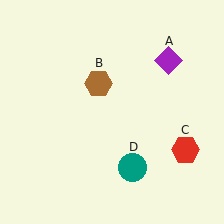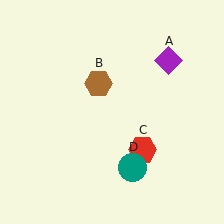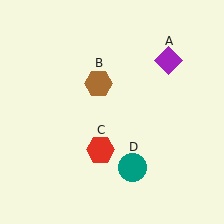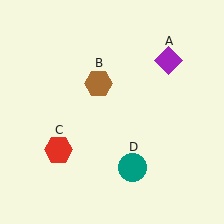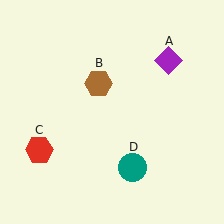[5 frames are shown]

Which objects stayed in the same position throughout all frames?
Purple diamond (object A) and brown hexagon (object B) and teal circle (object D) remained stationary.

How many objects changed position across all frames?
1 object changed position: red hexagon (object C).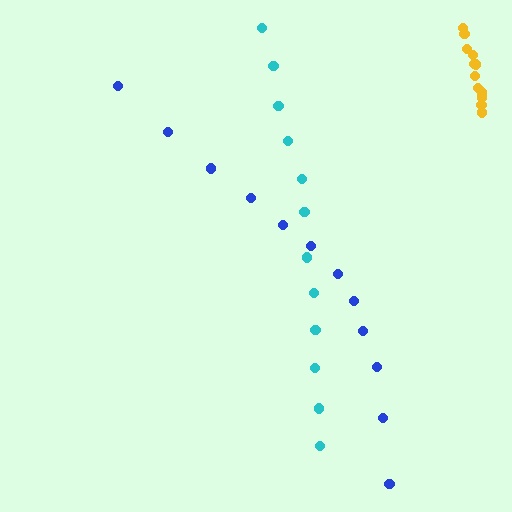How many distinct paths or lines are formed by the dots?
There are 3 distinct paths.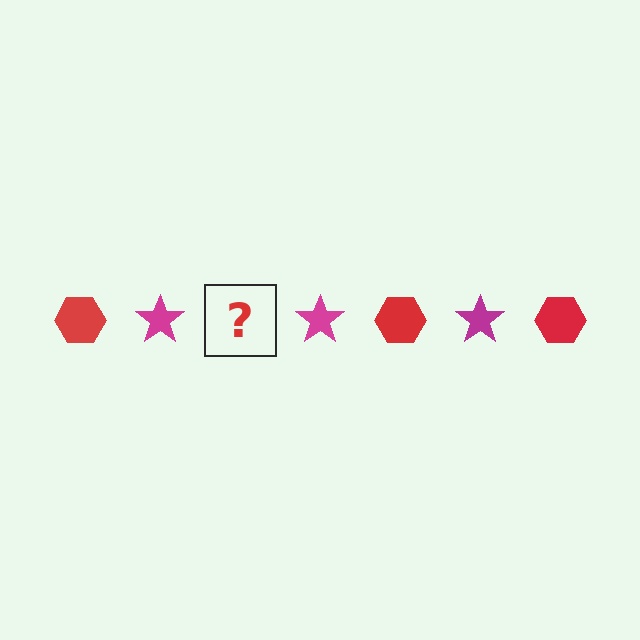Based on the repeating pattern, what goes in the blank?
The blank should be a red hexagon.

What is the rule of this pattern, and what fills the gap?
The rule is that the pattern alternates between red hexagon and magenta star. The gap should be filled with a red hexagon.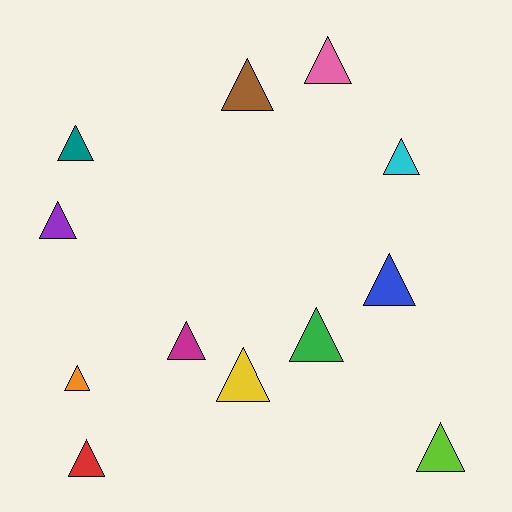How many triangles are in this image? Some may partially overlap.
There are 12 triangles.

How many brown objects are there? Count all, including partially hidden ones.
There is 1 brown object.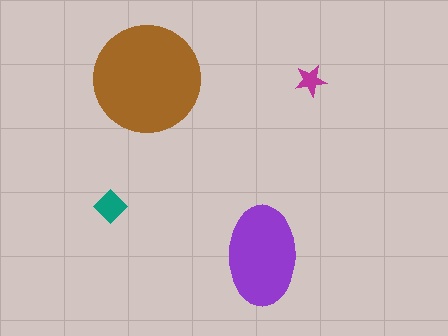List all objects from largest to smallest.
The brown circle, the purple ellipse, the teal diamond, the magenta star.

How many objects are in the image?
There are 4 objects in the image.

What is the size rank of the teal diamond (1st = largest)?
3rd.